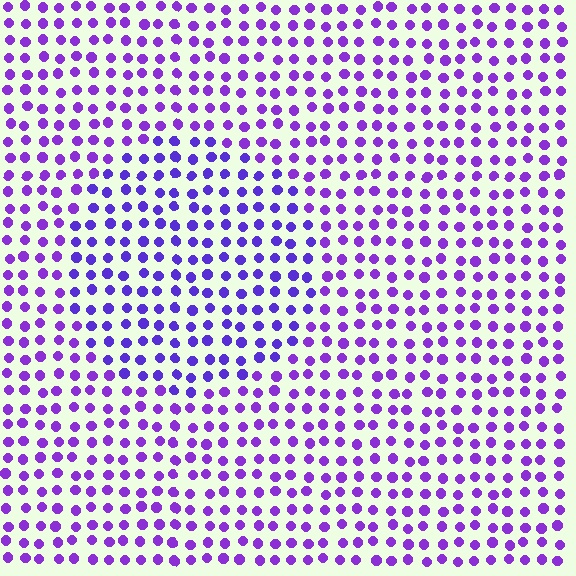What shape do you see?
I see a circle.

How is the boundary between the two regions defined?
The boundary is defined purely by a slight shift in hue (about 19 degrees). Spacing, size, and orientation are identical on both sides.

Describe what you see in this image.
The image is filled with small purple elements in a uniform arrangement. A circle-shaped region is visible where the elements are tinted to a slightly different hue, forming a subtle color boundary.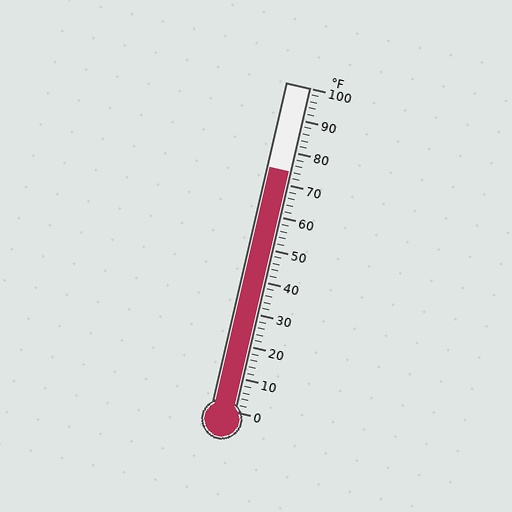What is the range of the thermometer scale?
The thermometer scale ranges from 0°F to 100°F.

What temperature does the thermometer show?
The thermometer shows approximately 74°F.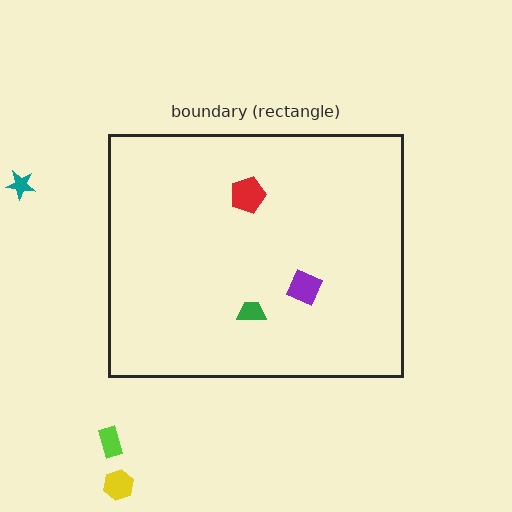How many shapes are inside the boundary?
3 inside, 3 outside.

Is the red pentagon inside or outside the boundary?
Inside.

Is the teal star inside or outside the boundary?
Outside.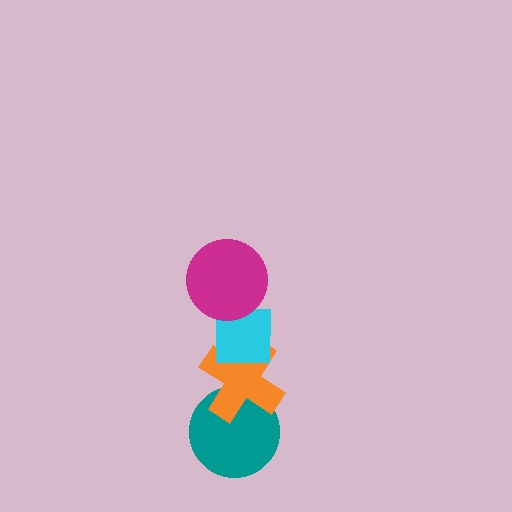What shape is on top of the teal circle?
The orange cross is on top of the teal circle.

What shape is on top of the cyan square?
The magenta circle is on top of the cyan square.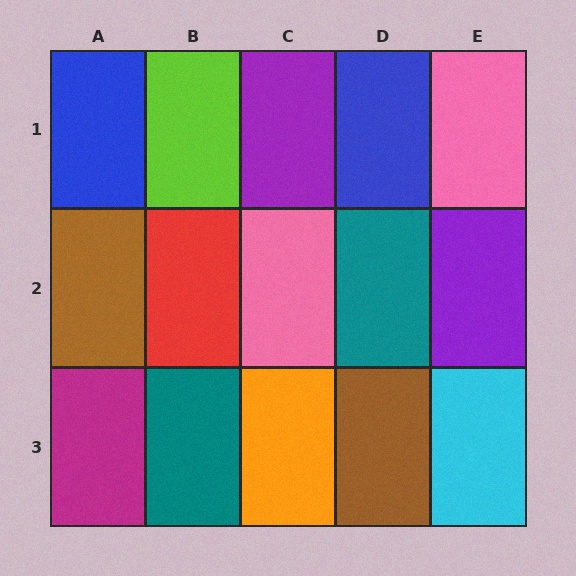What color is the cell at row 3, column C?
Orange.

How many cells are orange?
1 cell is orange.